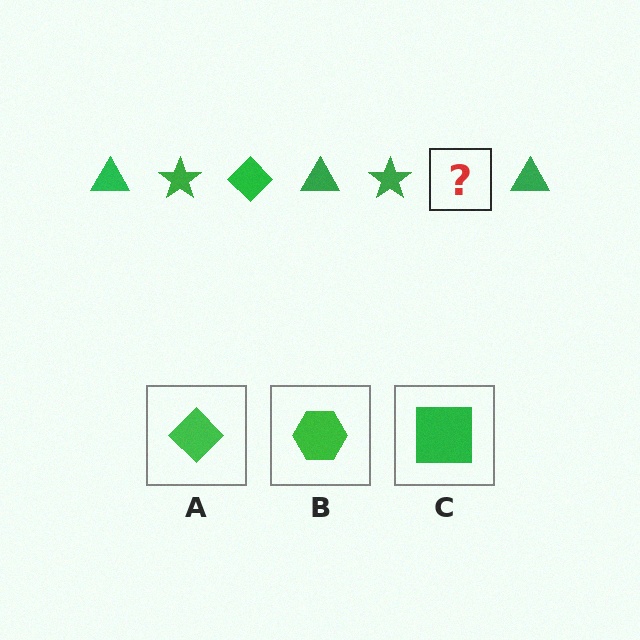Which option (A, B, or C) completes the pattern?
A.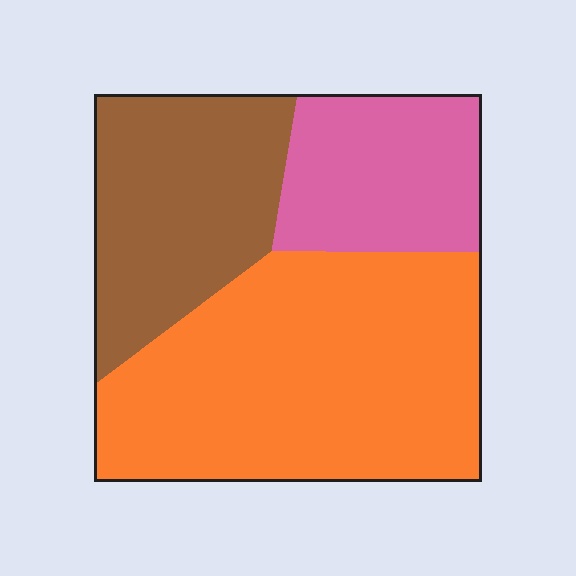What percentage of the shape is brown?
Brown takes up about one quarter (1/4) of the shape.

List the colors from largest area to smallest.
From largest to smallest: orange, brown, pink.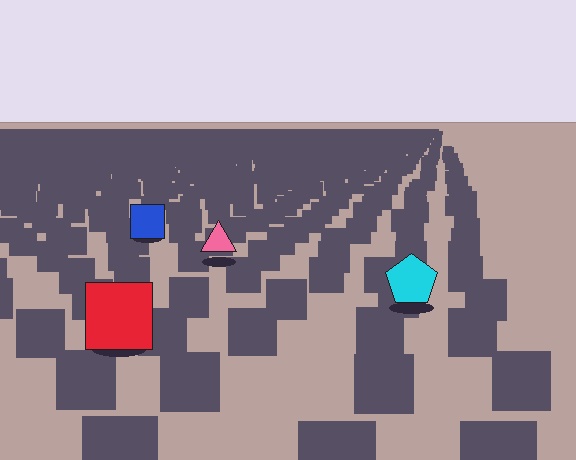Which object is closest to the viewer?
The red square is closest. The texture marks near it are larger and more spread out.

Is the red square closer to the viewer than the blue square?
Yes. The red square is closer — you can tell from the texture gradient: the ground texture is coarser near it.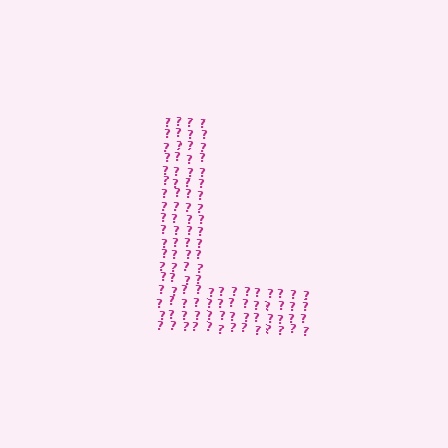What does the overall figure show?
The overall figure shows the letter L.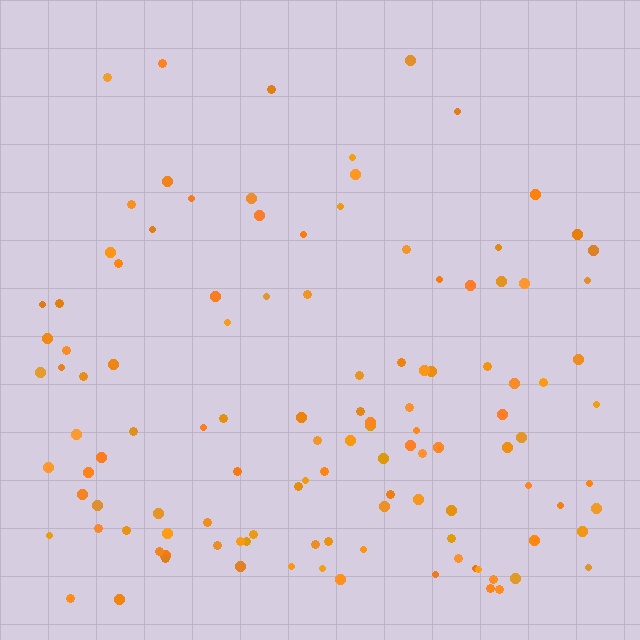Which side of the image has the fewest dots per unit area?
The top.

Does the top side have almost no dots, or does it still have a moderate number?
Still a moderate number, just noticeably fewer than the bottom.